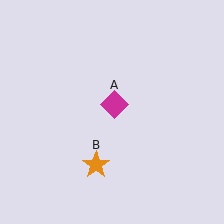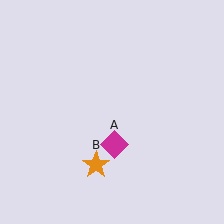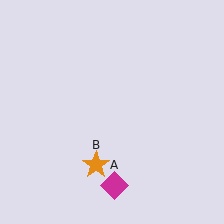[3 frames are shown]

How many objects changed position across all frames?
1 object changed position: magenta diamond (object A).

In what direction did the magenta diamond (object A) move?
The magenta diamond (object A) moved down.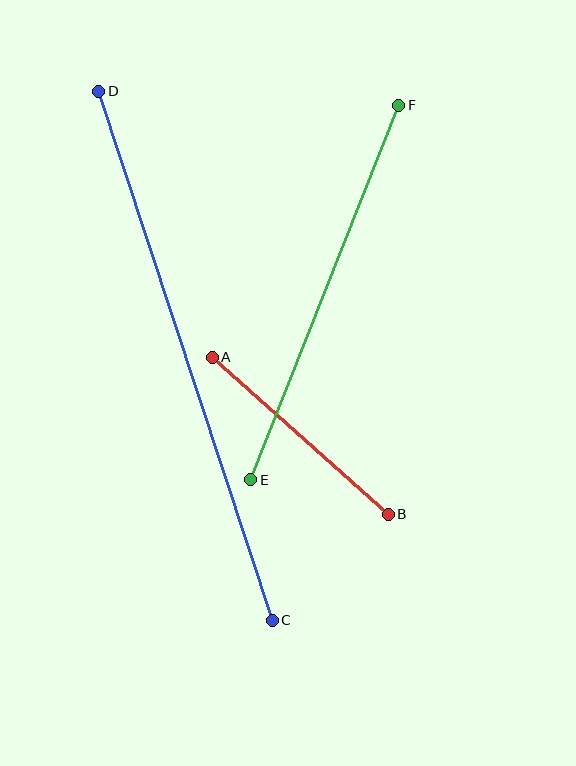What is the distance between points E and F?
The distance is approximately 403 pixels.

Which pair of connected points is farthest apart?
Points C and D are farthest apart.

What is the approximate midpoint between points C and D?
The midpoint is at approximately (185, 356) pixels.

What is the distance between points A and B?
The distance is approximately 236 pixels.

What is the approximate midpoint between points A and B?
The midpoint is at approximately (300, 436) pixels.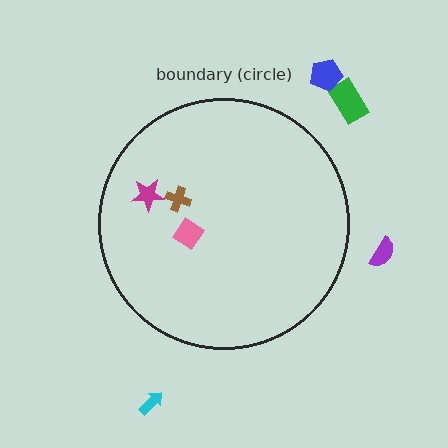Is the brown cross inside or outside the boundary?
Inside.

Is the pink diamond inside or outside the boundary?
Inside.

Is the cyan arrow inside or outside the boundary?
Outside.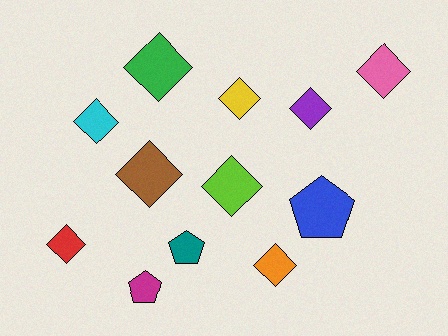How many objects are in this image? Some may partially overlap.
There are 12 objects.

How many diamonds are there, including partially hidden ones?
There are 9 diamonds.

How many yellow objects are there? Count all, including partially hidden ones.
There is 1 yellow object.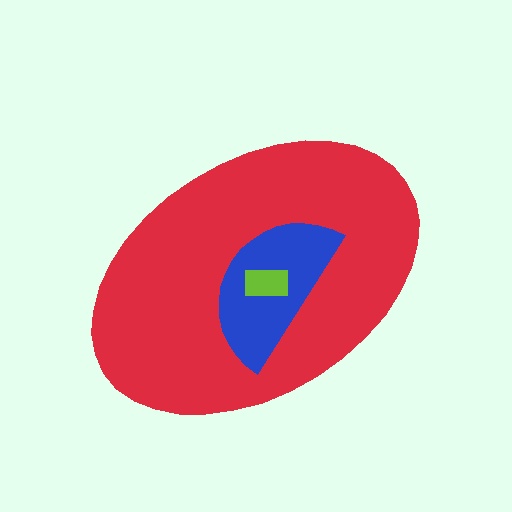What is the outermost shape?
The red ellipse.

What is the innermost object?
The lime rectangle.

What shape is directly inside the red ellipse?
The blue semicircle.